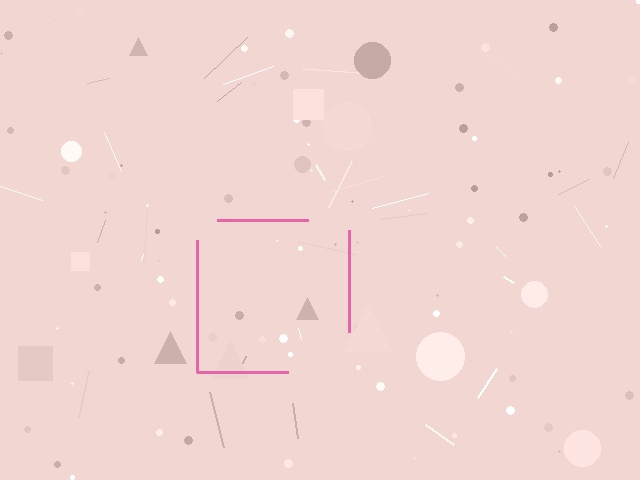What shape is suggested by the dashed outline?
The dashed outline suggests a square.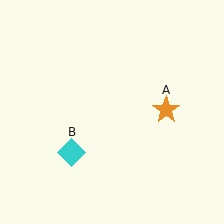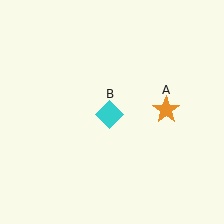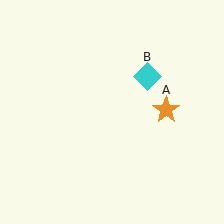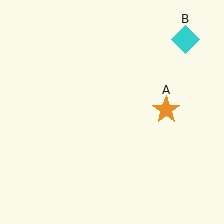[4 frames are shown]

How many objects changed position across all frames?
1 object changed position: cyan diamond (object B).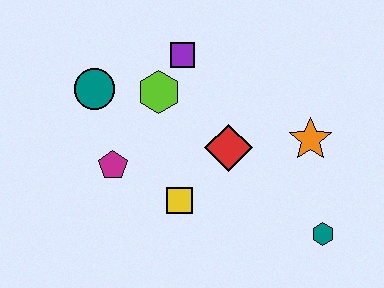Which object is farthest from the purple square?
The teal hexagon is farthest from the purple square.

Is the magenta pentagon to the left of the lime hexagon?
Yes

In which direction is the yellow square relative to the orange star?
The yellow square is to the left of the orange star.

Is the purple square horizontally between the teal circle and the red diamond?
Yes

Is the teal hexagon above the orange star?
No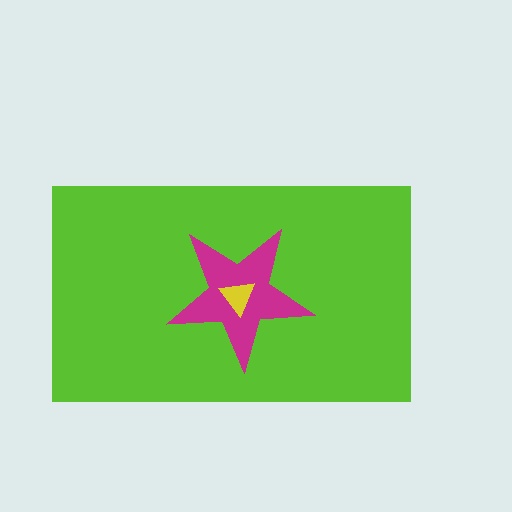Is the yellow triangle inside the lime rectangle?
Yes.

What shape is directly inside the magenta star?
The yellow triangle.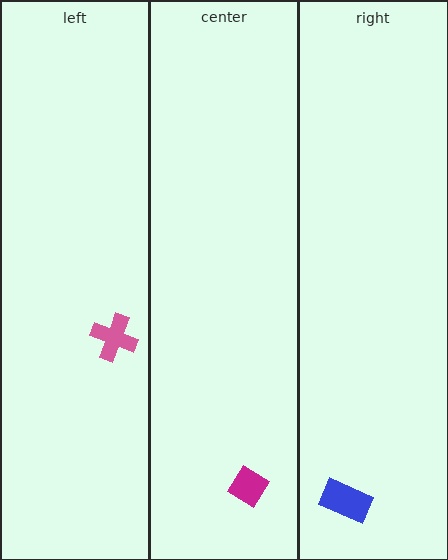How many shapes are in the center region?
1.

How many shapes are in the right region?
1.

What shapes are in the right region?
The blue rectangle.